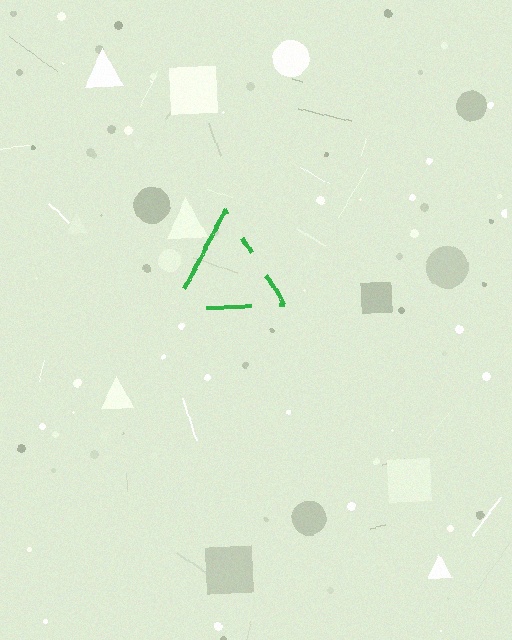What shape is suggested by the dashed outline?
The dashed outline suggests a triangle.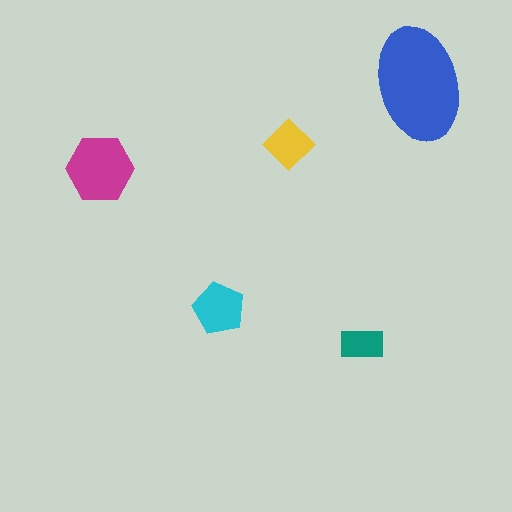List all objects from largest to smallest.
The blue ellipse, the magenta hexagon, the cyan pentagon, the yellow diamond, the teal rectangle.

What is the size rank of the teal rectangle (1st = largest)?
5th.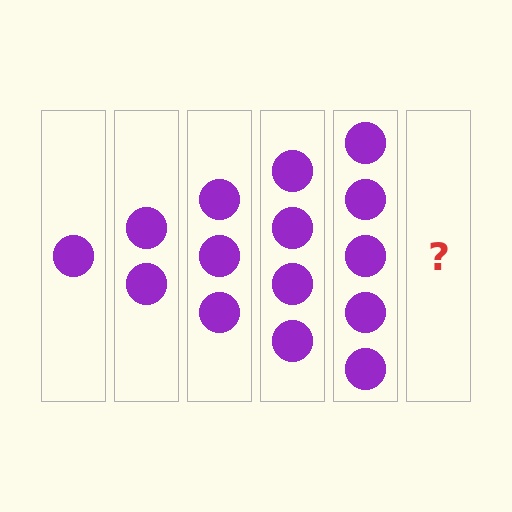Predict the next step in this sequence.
The next step is 6 circles.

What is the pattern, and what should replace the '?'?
The pattern is that each step adds one more circle. The '?' should be 6 circles.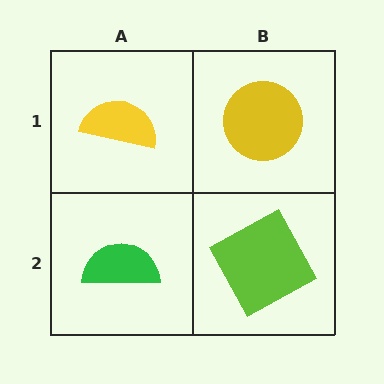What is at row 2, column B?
A lime square.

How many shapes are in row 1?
2 shapes.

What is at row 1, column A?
A yellow semicircle.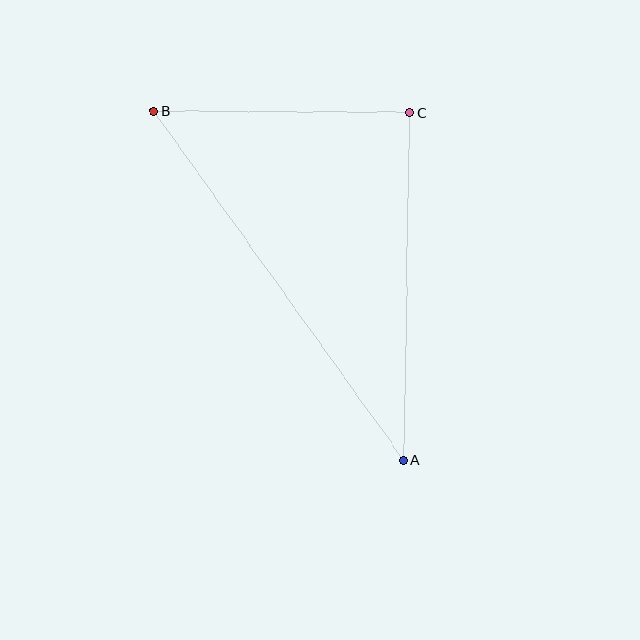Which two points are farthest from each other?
Points A and B are farthest from each other.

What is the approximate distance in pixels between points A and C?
The distance between A and C is approximately 348 pixels.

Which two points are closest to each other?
Points B and C are closest to each other.